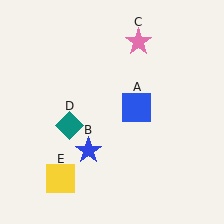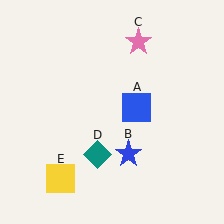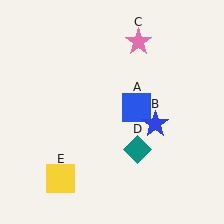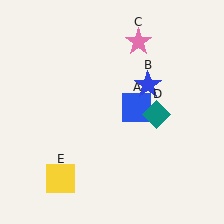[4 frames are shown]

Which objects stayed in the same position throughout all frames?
Blue square (object A) and pink star (object C) and yellow square (object E) remained stationary.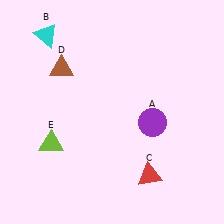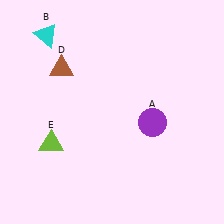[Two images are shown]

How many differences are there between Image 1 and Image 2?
There is 1 difference between the two images.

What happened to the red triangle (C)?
The red triangle (C) was removed in Image 2. It was in the bottom-right area of Image 1.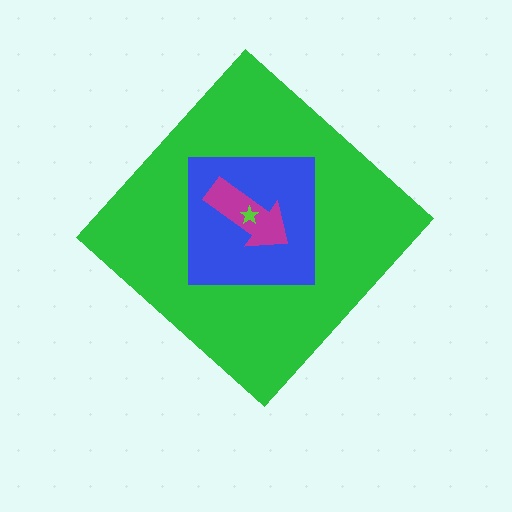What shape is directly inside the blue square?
The magenta arrow.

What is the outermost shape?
The green diamond.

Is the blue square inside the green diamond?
Yes.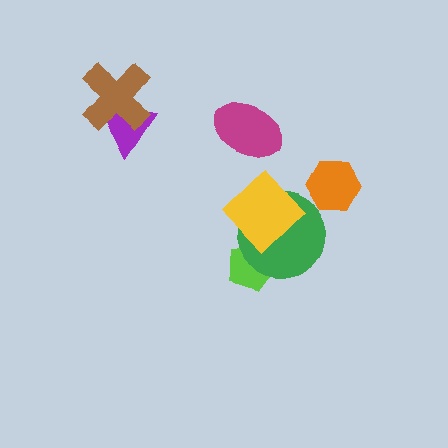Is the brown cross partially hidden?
No, no other shape covers it.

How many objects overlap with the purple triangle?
1 object overlaps with the purple triangle.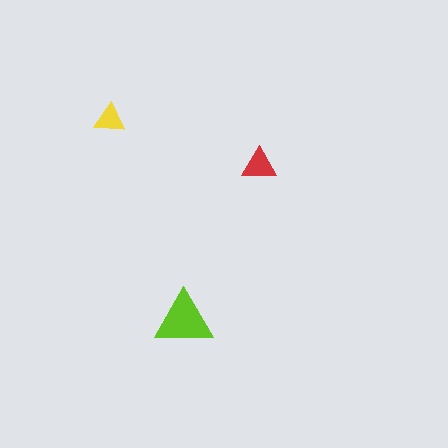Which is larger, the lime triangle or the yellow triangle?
The lime one.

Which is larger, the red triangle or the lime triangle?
The lime one.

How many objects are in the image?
There are 3 objects in the image.